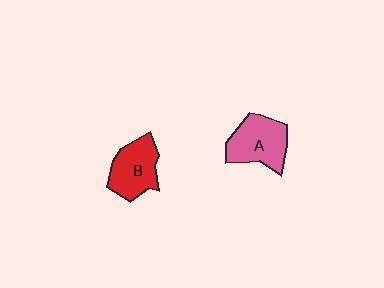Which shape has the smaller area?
Shape B (red).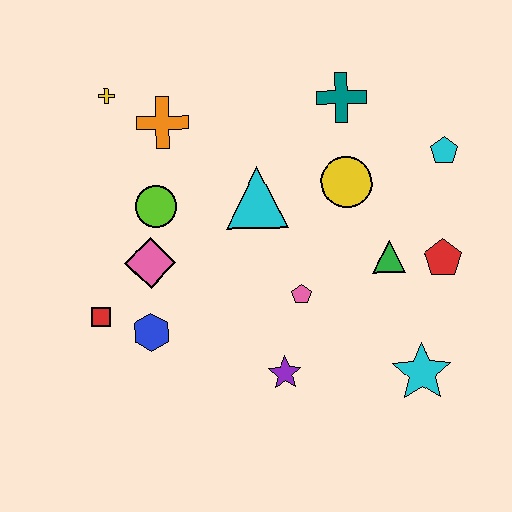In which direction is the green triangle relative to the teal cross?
The green triangle is below the teal cross.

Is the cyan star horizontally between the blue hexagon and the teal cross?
No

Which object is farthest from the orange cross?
The cyan star is farthest from the orange cross.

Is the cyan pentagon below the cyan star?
No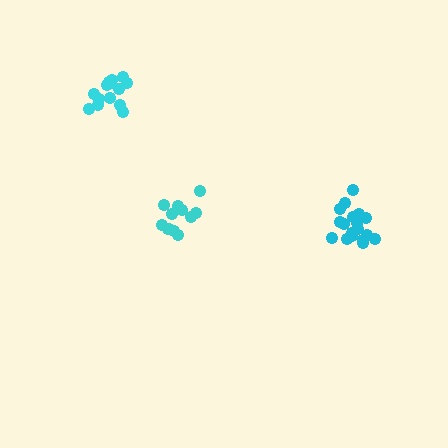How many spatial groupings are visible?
There are 3 spatial groupings.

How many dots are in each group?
Group 1: 12 dots, Group 2: 18 dots, Group 3: 14 dots (44 total).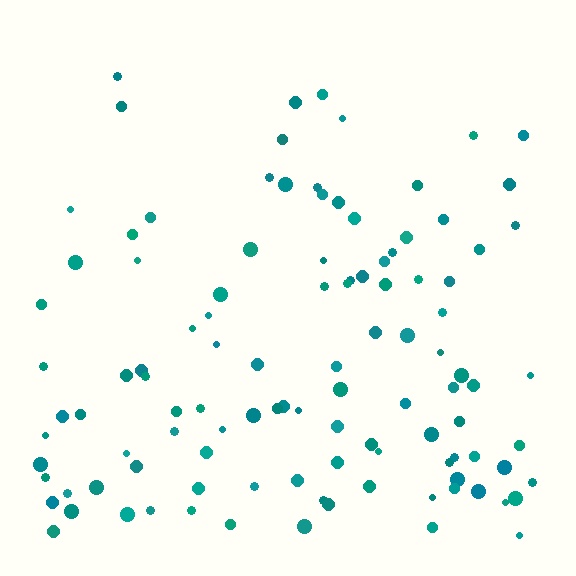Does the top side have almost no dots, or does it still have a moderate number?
Still a moderate number, just noticeably fewer than the bottom.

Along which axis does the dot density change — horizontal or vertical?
Vertical.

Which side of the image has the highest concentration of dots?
The bottom.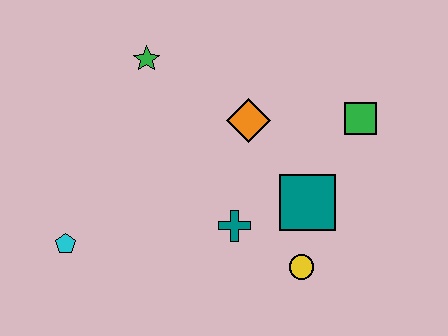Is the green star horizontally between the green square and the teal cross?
No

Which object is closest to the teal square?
The yellow circle is closest to the teal square.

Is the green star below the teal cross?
No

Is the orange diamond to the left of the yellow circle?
Yes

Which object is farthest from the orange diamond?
The cyan pentagon is farthest from the orange diamond.